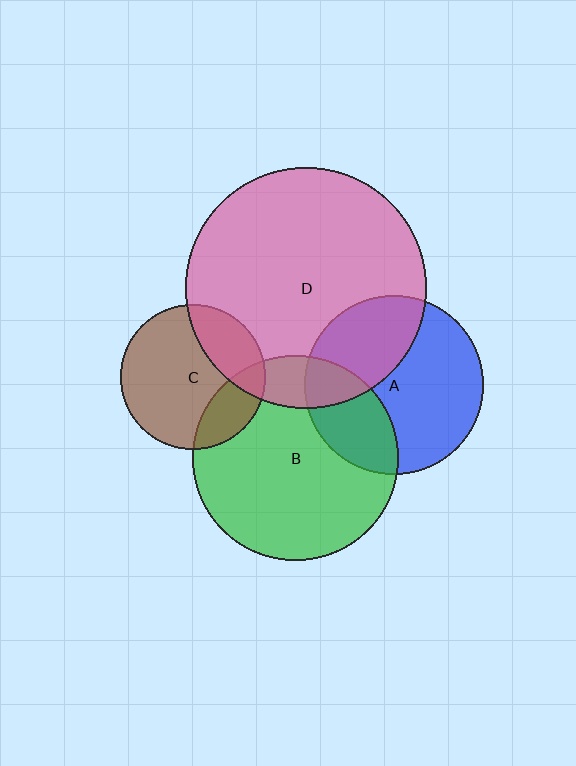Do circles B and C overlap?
Yes.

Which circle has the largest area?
Circle D (pink).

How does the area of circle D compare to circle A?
Approximately 1.8 times.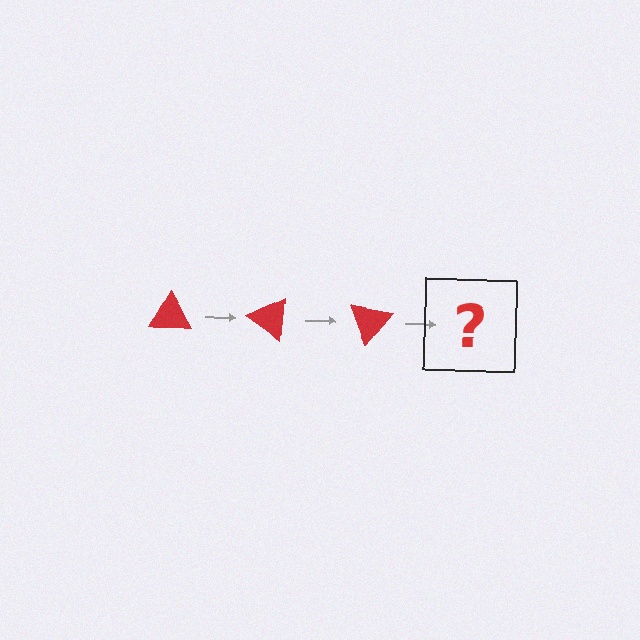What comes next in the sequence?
The next element should be a red triangle rotated 105 degrees.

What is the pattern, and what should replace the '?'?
The pattern is that the triangle rotates 35 degrees each step. The '?' should be a red triangle rotated 105 degrees.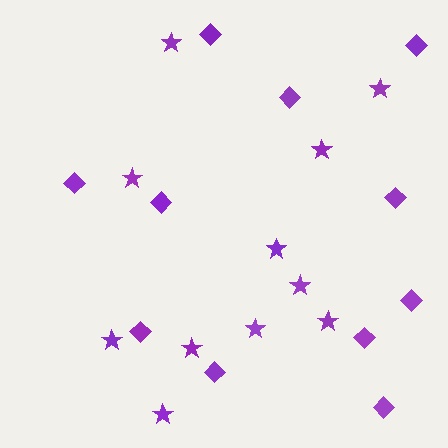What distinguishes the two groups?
There are 2 groups: one group of diamonds (11) and one group of stars (11).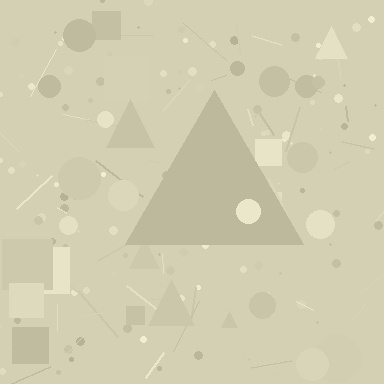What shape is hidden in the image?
A triangle is hidden in the image.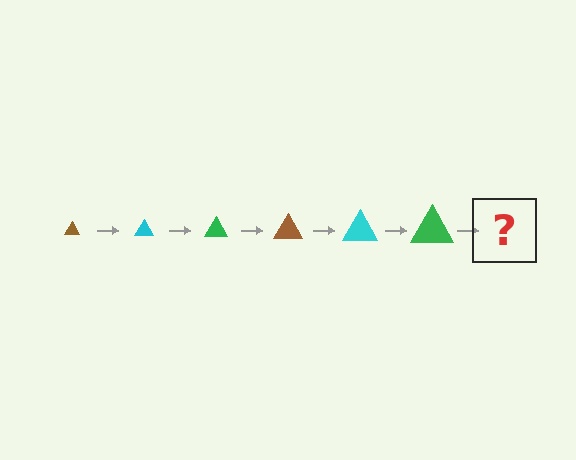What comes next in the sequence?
The next element should be a brown triangle, larger than the previous one.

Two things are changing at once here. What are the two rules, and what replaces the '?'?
The two rules are that the triangle grows larger each step and the color cycles through brown, cyan, and green. The '?' should be a brown triangle, larger than the previous one.